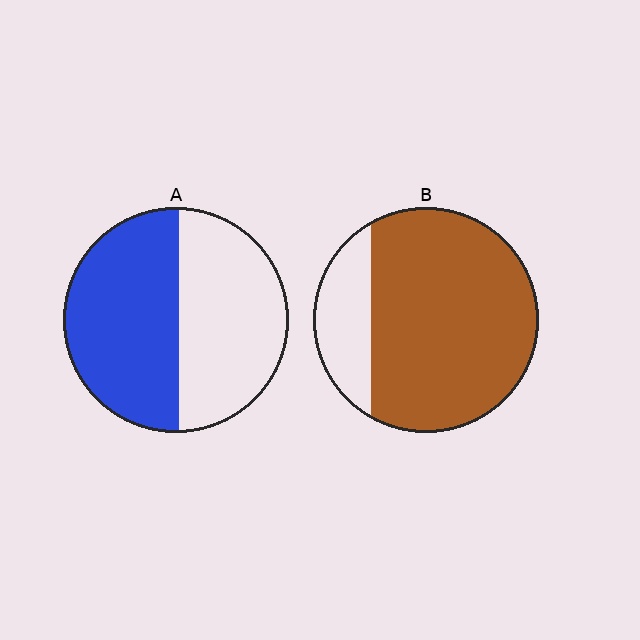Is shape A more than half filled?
Roughly half.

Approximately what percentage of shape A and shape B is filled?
A is approximately 50% and B is approximately 80%.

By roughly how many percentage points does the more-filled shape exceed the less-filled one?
By roughly 30 percentage points (B over A).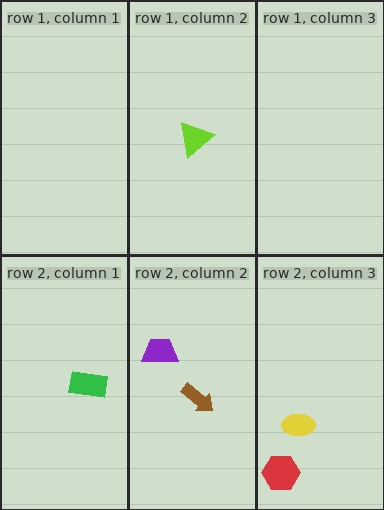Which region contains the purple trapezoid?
The row 2, column 2 region.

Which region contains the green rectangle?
The row 2, column 1 region.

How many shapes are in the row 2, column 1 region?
1.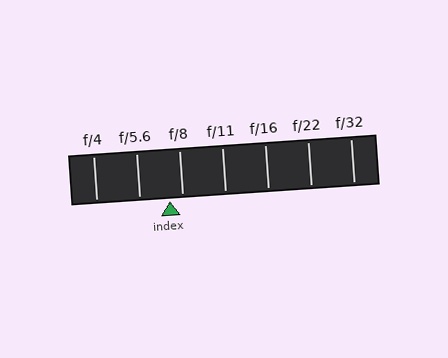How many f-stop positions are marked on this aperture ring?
There are 7 f-stop positions marked.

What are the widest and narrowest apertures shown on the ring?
The widest aperture shown is f/4 and the narrowest is f/32.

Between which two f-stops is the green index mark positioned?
The index mark is between f/5.6 and f/8.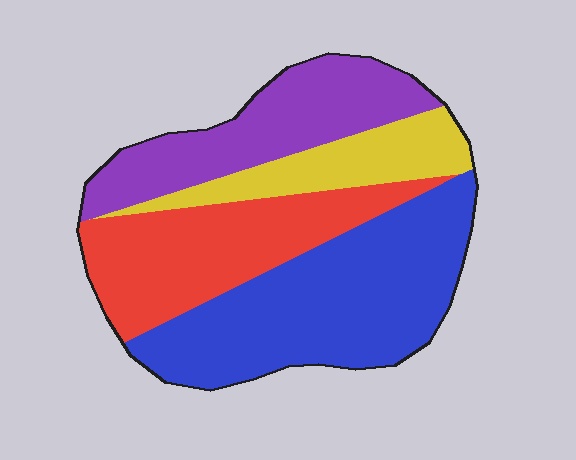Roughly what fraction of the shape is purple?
Purple covers about 25% of the shape.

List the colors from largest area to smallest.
From largest to smallest: blue, red, purple, yellow.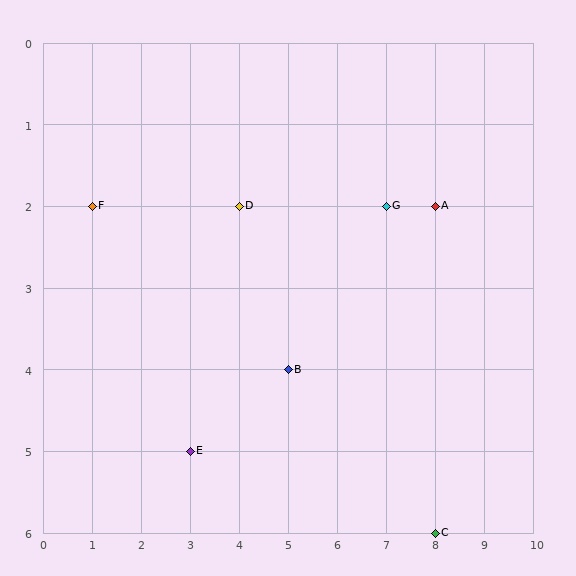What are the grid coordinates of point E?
Point E is at grid coordinates (3, 5).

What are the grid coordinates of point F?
Point F is at grid coordinates (1, 2).